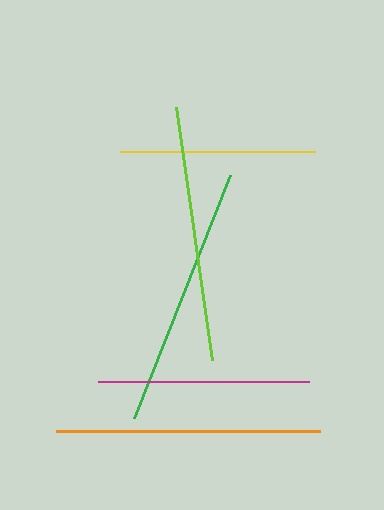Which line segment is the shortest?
The yellow line is the shortest at approximately 195 pixels.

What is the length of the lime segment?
The lime segment is approximately 256 pixels long.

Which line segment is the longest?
The orange line is the longest at approximately 265 pixels.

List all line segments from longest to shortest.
From longest to shortest: orange, green, lime, magenta, yellow.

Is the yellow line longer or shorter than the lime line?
The lime line is longer than the yellow line.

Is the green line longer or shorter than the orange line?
The orange line is longer than the green line.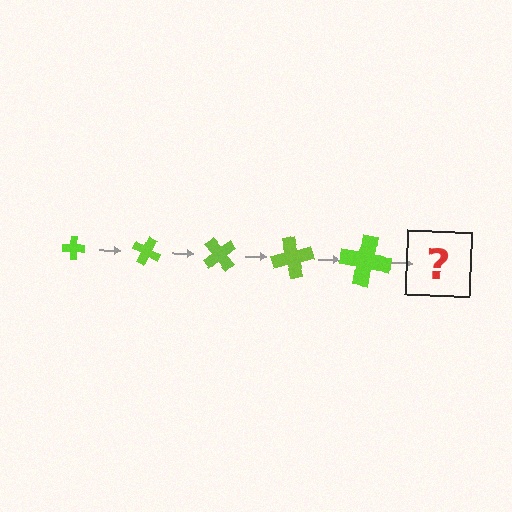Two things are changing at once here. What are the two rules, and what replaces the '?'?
The two rules are that the cross grows larger each step and it rotates 25 degrees each step. The '?' should be a cross, larger than the previous one and rotated 125 degrees from the start.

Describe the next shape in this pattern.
It should be a cross, larger than the previous one and rotated 125 degrees from the start.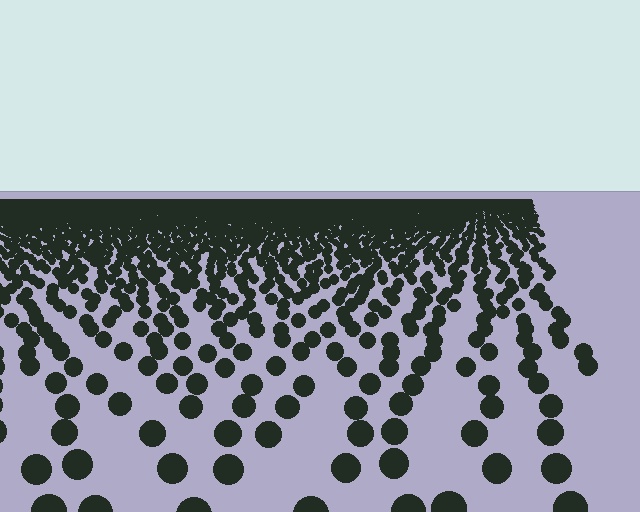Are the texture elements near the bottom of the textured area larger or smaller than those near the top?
Larger. Near the bottom, elements are closer to the viewer and appear at a bigger on-screen size.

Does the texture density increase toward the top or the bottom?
Density increases toward the top.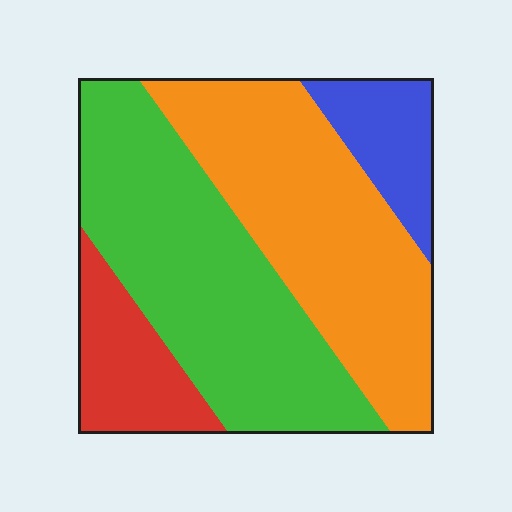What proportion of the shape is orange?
Orange covers 37% of the shape.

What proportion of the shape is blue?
Blue takes up about one tenth (1/10) of the shape.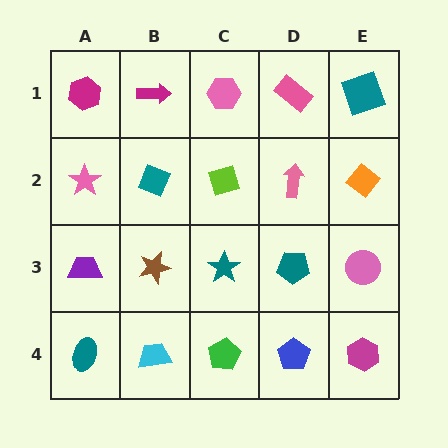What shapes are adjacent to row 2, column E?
A teal square (row 1, column E), a pink circle (row 3, column E), a pink arrow (row 2, column D).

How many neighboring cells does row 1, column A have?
2.